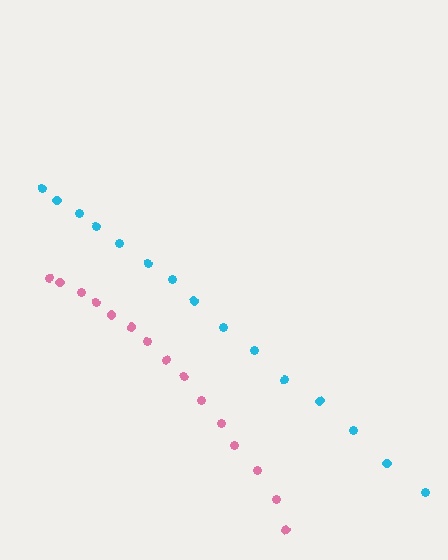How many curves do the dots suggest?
There are 2 distinct paths.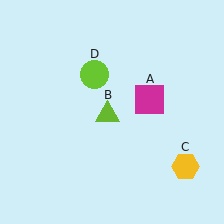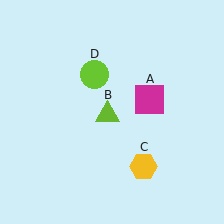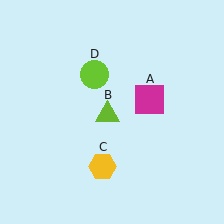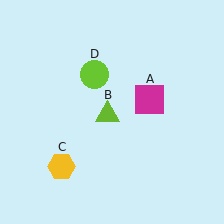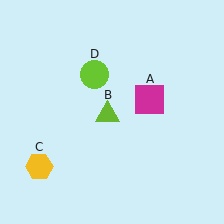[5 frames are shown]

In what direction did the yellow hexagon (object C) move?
The yellow hexagon (object C) moved left.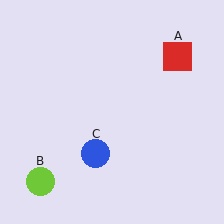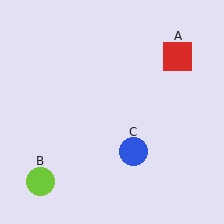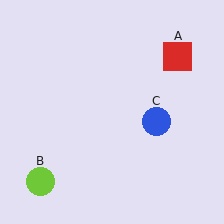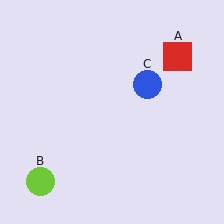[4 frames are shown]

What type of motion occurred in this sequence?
The blue circle (object C) rotated counterclockwise around the center of the scene.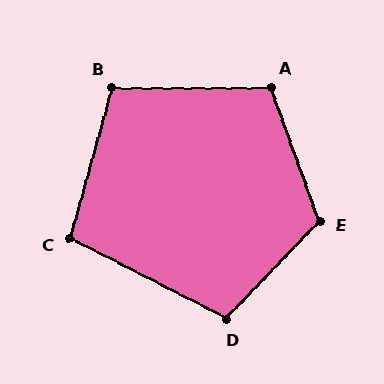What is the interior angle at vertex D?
Approximately 107 degrees (obtuse).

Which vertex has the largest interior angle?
E, at approximately 116 degrees.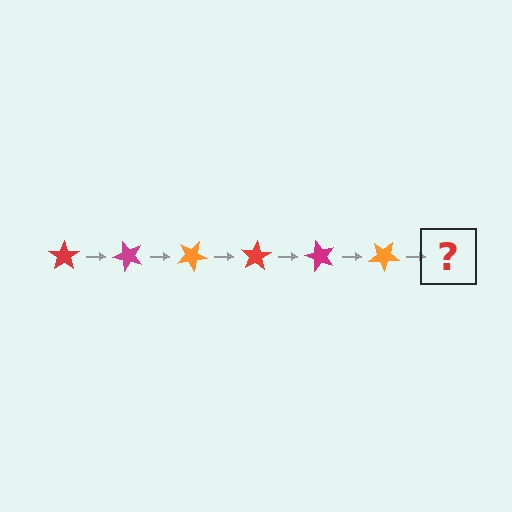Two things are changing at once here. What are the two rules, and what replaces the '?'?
The two rules are that it rotates 50 degrees each step and the color cycles through red, magenta, and orange. The '?' should be a red star, rotated 300 degrees from the start.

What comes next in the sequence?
The next element should be a red star, rotated 300 degrees from the start.